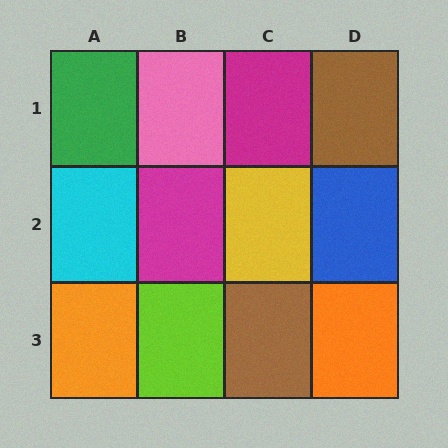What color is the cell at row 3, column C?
Brown.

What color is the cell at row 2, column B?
Magenta.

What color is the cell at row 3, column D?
Orange.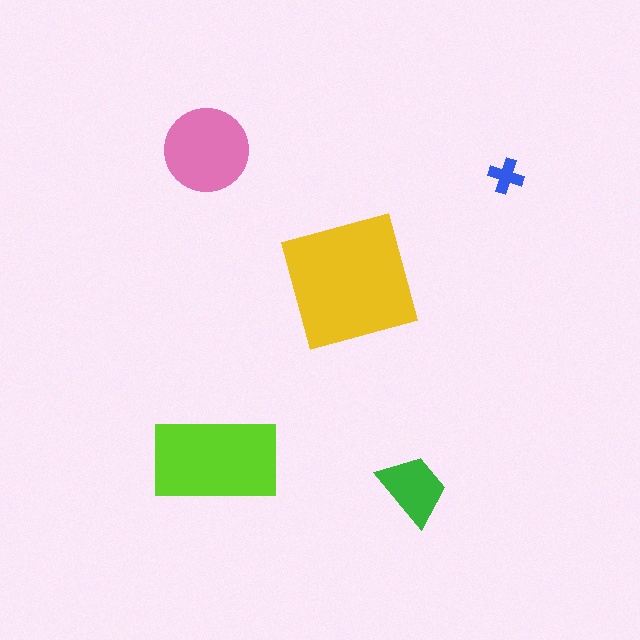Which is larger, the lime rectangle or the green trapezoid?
The lime rectangle.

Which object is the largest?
The yellow square.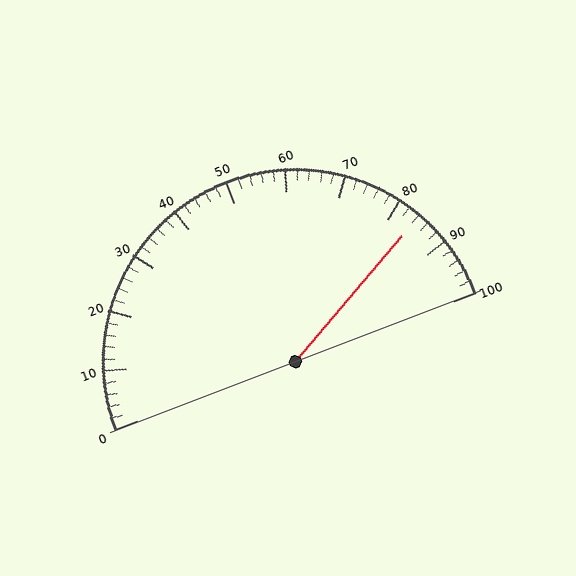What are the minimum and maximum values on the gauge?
The gauge ranges from 0 to 100.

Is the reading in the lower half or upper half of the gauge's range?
The reading is in the upper half of the range (0 to 100).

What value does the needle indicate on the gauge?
The needle indicates approximately 84.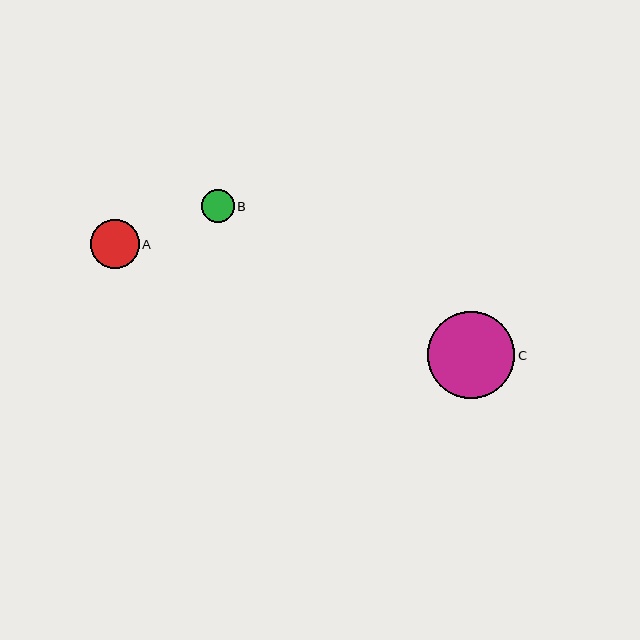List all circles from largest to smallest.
From largest to smallest: C, A, B.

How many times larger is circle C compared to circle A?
Circle C is approximately 1.8 times the size of circle A.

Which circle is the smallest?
Circle B is the smallest with a size of approximately 33 pixels.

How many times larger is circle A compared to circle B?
Circle A is approximately 1.5 times the size of circle B.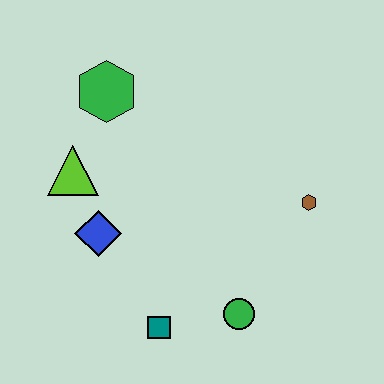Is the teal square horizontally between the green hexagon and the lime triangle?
No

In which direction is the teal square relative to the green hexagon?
The teal square is below the green hexagon.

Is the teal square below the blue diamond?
Yes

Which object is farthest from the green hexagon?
The green circle is farthest from the green hexagon.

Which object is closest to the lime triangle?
The blue diamond is closest to the lime triangle.